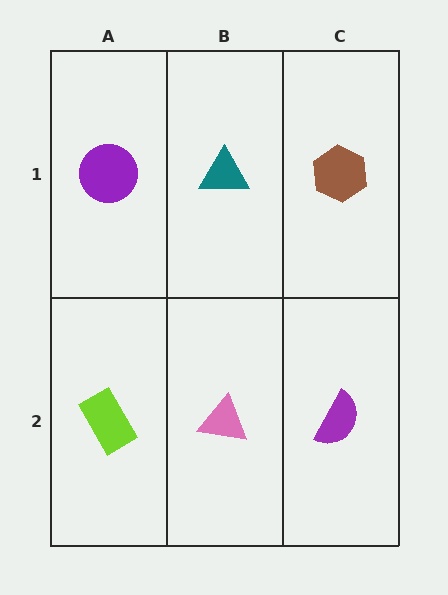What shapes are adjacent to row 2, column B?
A teal triangle (row 1, column B), a lime rectangle (row 2, column A), a purple semicircle (row 2, column C).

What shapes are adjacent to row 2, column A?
A purple circle (row 1, column A), a pink triangle (row 2, column B).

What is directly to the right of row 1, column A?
A teal triangle.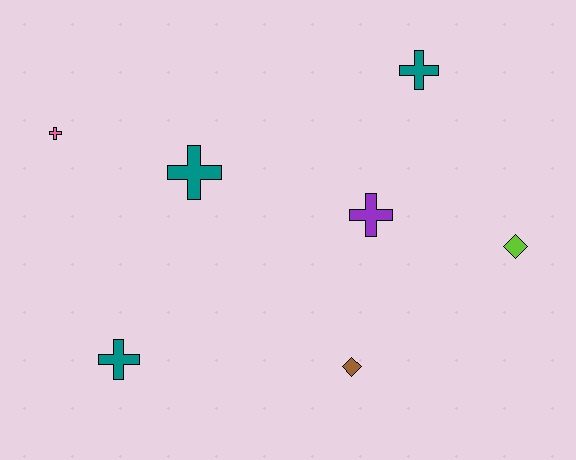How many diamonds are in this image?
There are 2 diamonds.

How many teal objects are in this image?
There are 3 teal objects.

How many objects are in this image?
There are 7 objects.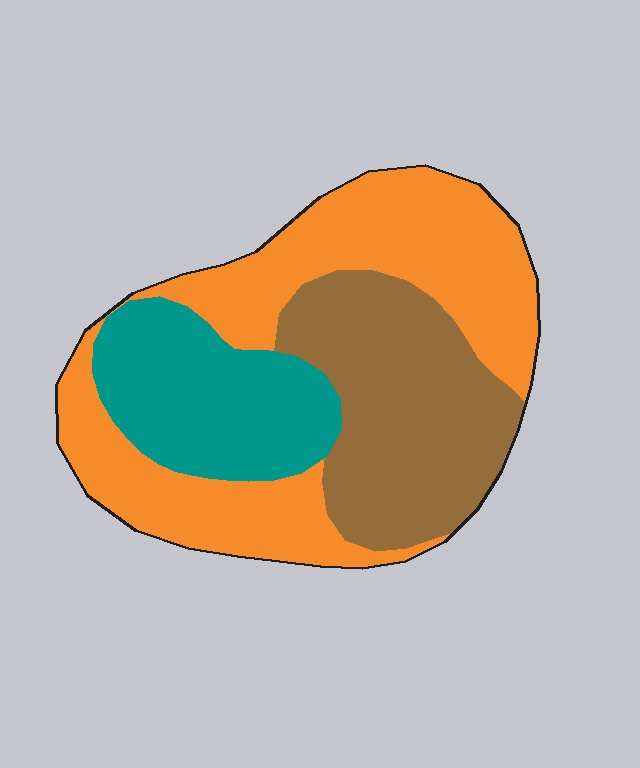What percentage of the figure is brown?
Brown covers 31% of the figure.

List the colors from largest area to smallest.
From largest to smallest: orange, brown, teal.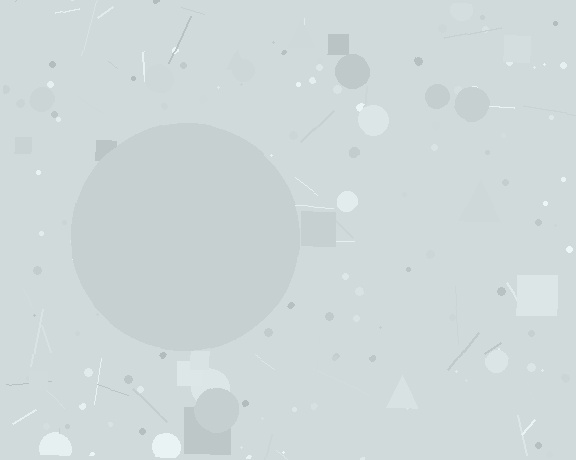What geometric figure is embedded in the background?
A circle is embedded in the background.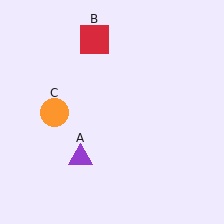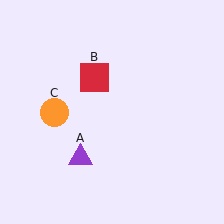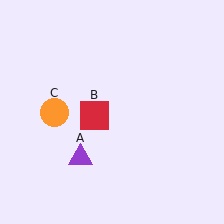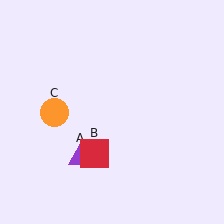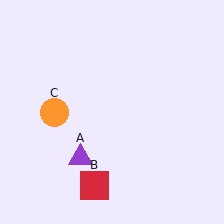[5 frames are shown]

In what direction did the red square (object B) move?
The red square (object B) moved down.